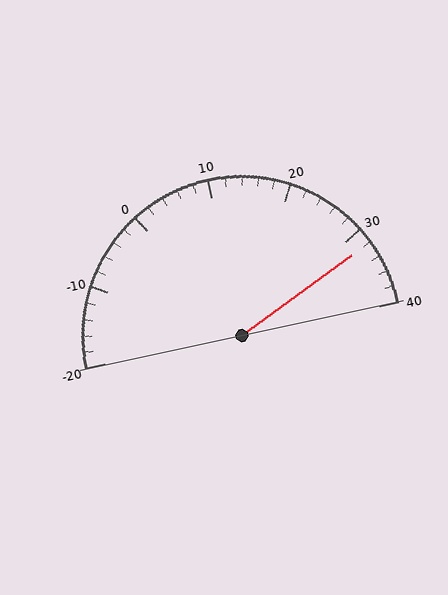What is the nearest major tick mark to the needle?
The nearest major tick mark is 30.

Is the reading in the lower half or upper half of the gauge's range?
The reading is in the upper half of the range (-20 to 40).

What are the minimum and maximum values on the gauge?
The gauge ranges from -20 to 40.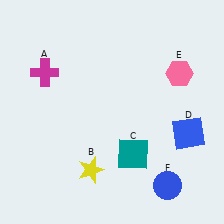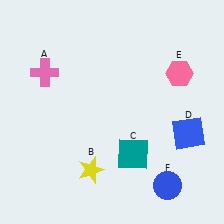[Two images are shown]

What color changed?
The cross (A) changed from magenta in Image 1 to pink in Image 2.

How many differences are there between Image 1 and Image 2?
There is 1 difference between the two images.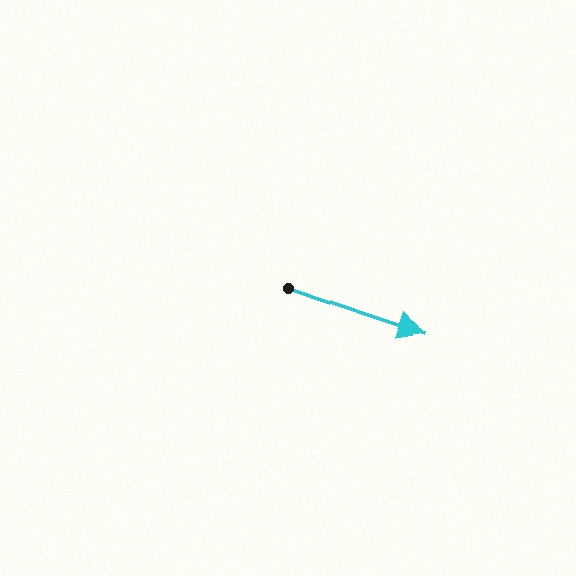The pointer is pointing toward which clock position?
Roughly 4 o'clock.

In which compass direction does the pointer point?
East.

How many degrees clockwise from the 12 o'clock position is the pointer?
Approximately 109 degrees.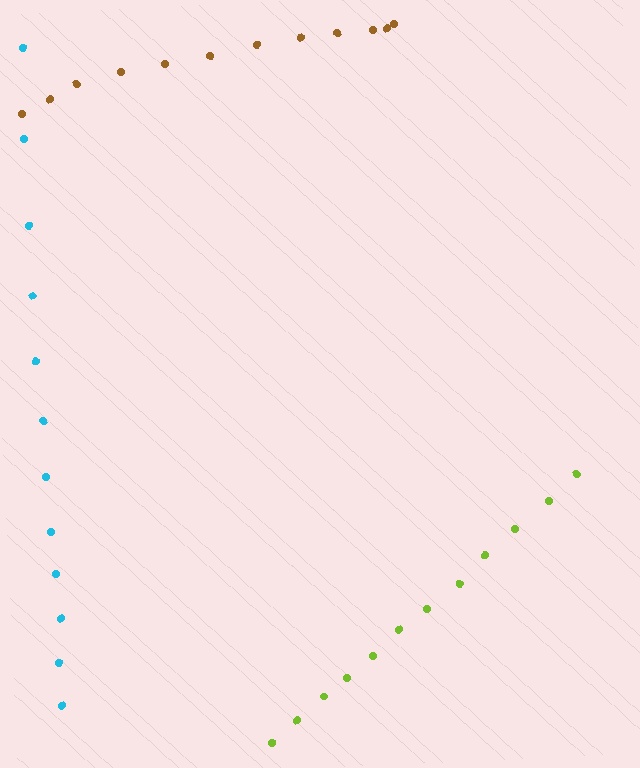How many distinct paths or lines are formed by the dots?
There are 3 distinct paths.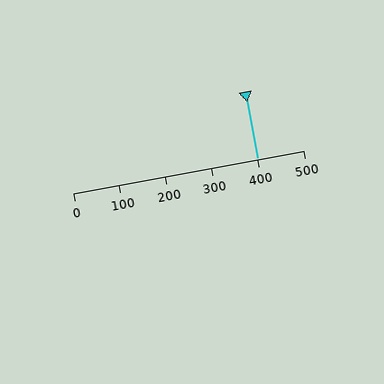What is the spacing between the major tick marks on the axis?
The major ticks are spaced 100 apart.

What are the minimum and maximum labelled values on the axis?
The axis runs from 0 to 500.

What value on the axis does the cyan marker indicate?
The marker indicates approximately 400.